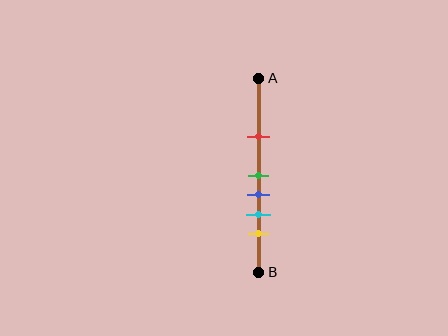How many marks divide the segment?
There are 5 marks dividing the segment.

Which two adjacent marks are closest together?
The green and blue marks are the closest adjacent pair.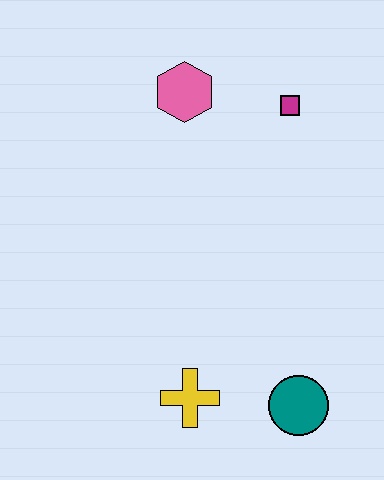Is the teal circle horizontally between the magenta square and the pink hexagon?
No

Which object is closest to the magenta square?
The pink hexagon is closest to the magenta square.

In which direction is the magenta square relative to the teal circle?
The magenta square is above the teal circle.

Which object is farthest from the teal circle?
The pink hexagon is farthest from the teal circle.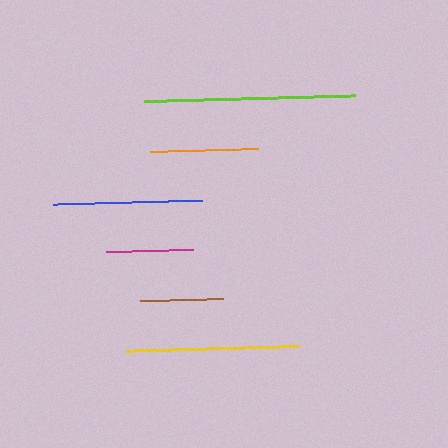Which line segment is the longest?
The lime line is the longest at approximately 211 pixels.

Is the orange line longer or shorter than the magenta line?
The orange line is longer than the magenta line.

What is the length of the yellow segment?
The yellow segment is approximately 174 pixels long.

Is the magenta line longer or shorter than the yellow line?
The yellow line is longer than the magenta line.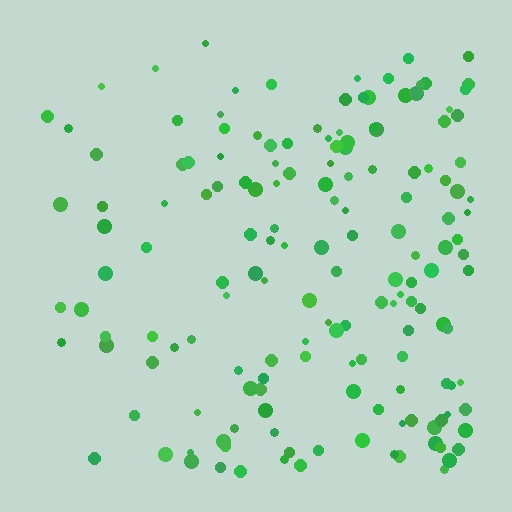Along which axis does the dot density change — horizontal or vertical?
Horizontal.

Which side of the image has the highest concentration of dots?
The right.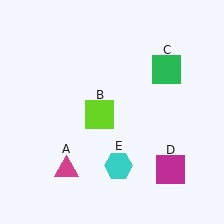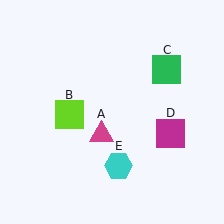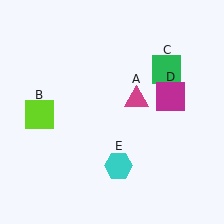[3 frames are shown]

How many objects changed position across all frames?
3 objects changed position: magenta triangle (object A), lime square (object B), magenta square (object D).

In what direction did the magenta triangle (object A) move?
The magenta triangle (object A) moved up and to the right.